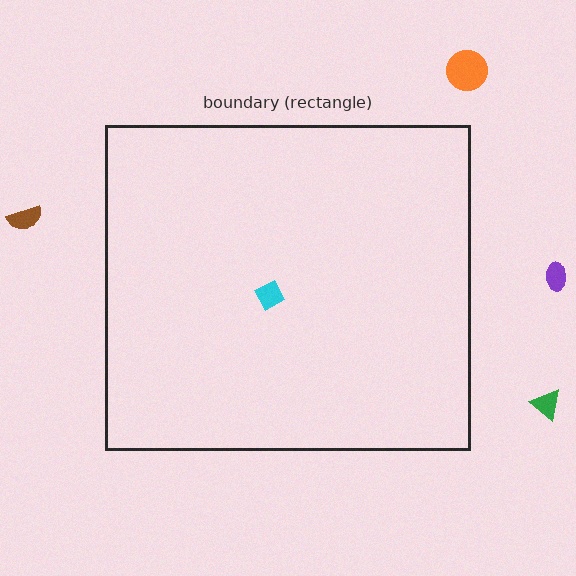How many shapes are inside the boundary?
1 inside, 4 outside.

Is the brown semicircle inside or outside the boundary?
Outside.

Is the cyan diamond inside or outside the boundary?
Inside.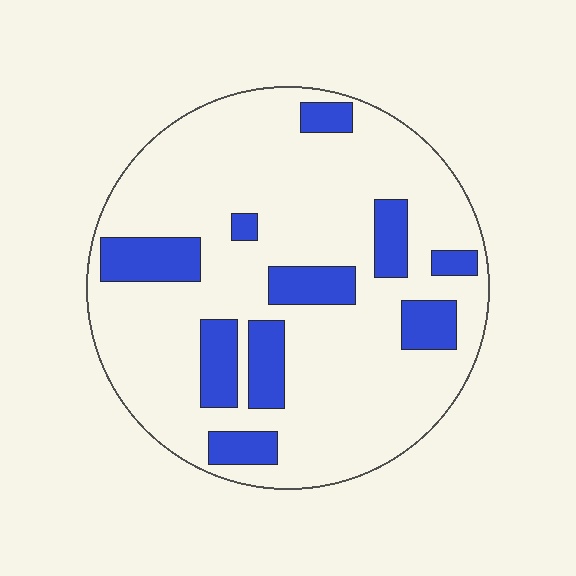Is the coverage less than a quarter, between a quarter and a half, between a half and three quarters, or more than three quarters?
Less than a quarter.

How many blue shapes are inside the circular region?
10.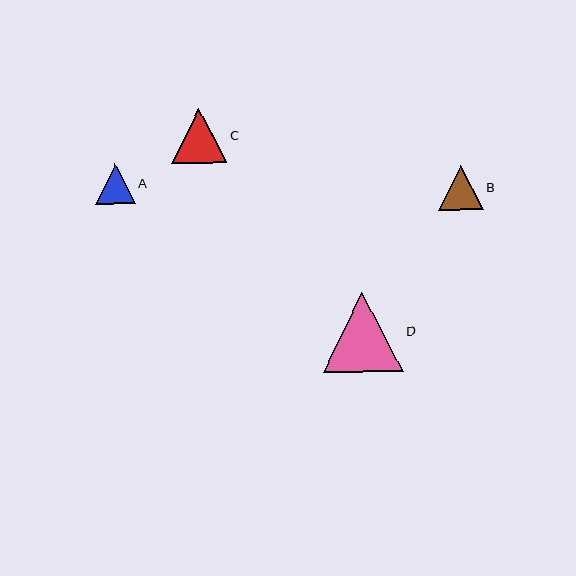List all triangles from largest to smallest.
From largest to smallest: D, C, B, A.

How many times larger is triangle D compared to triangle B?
Triangle D is approximately 1.8 times the size of triangle B.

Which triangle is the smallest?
Triangle A is the smallest with a size of approximately 39 pixels.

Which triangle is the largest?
Triangle D is the largest with a size of approximately 80 pixels.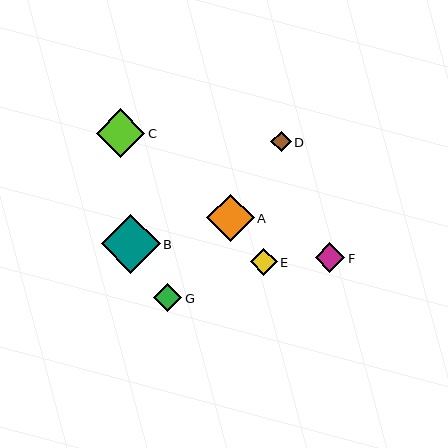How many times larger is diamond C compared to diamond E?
Diamond C is approximately 1.8 times the size of diamond E.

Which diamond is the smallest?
Diamond D is the smallest with a size of approximately 20 pixels.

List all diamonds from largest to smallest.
From largest to smallest: B, C, A, F, G, E, D.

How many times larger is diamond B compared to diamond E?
Diamond B is approximately 2.2 times the size of diamond E.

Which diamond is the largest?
Diamond B is the largest with a size of approximately 59 pixels.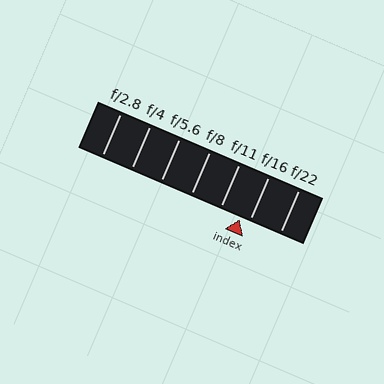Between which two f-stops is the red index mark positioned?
The index mark is between f/11 and f/16.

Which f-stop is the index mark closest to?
The index mark is closest to f/16.